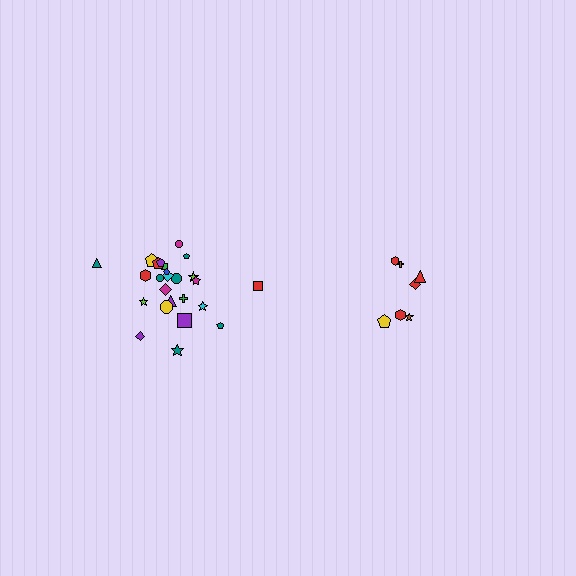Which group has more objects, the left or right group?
The left group.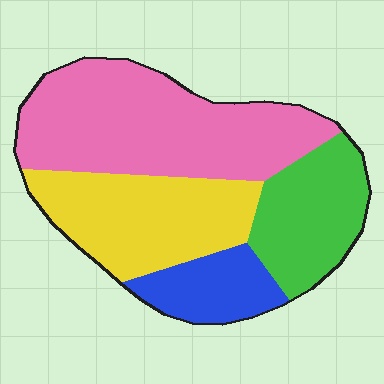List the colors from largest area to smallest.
From largest to smallest: pink, yellow, green, blue.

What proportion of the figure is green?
Green takes up less than a quarter of the figure.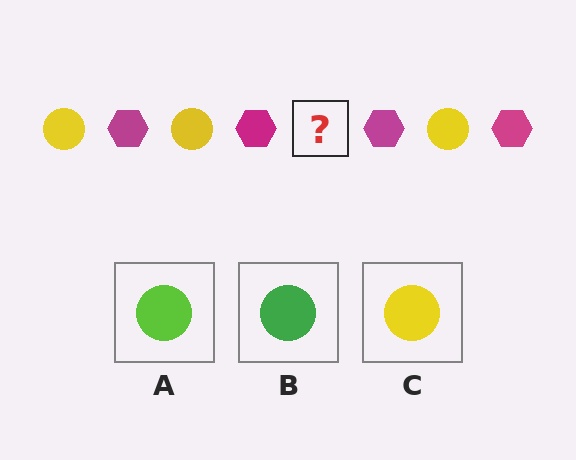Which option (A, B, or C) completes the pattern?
C.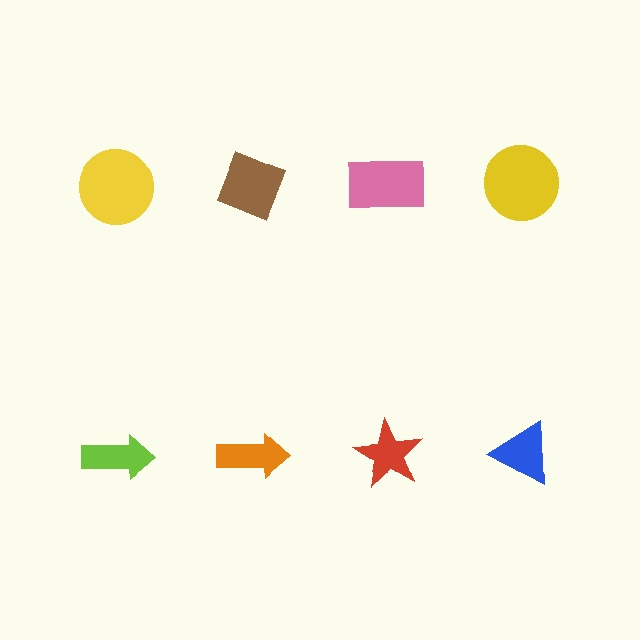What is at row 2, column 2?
An orange arrow.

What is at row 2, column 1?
A lime arrow.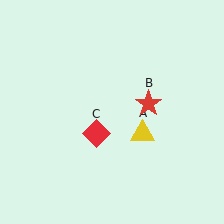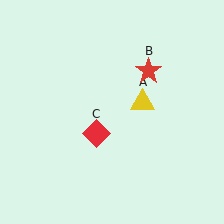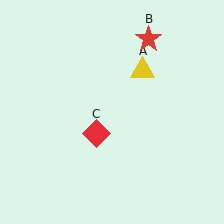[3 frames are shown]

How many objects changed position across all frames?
2 objects changed position: yellow triangle (object A), red star (object B).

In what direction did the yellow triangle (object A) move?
The yellow triangle (object A) moved up.